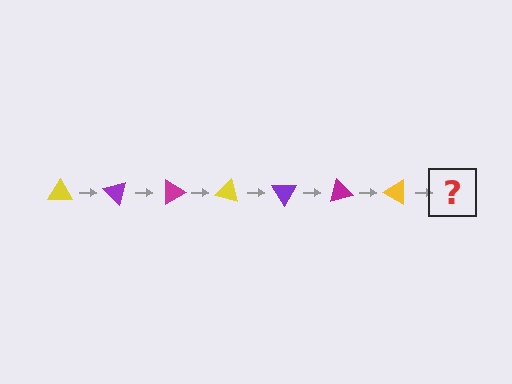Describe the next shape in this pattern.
It should be a purple triangle, rotated 315 degrees from the start.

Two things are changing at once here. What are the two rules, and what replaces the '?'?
The two rules are that it rotates 45 degrees each step and the color cycles through yellow, purple, and magenta. The '?' should be a purple triangle, rotated 315 degrees from the start.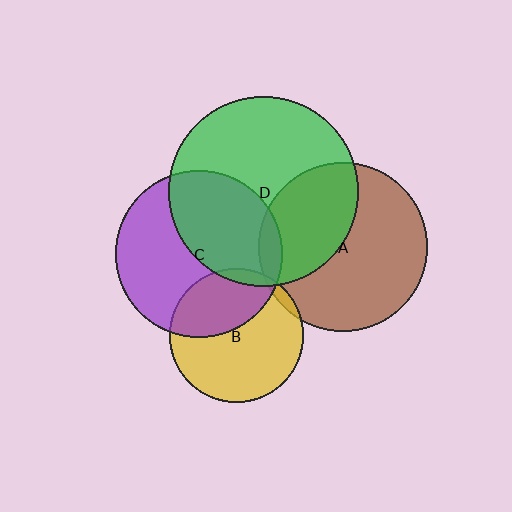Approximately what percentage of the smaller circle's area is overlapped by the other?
Approximately 35%.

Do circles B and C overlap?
Yes.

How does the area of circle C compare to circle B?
Approximately 1.6 times.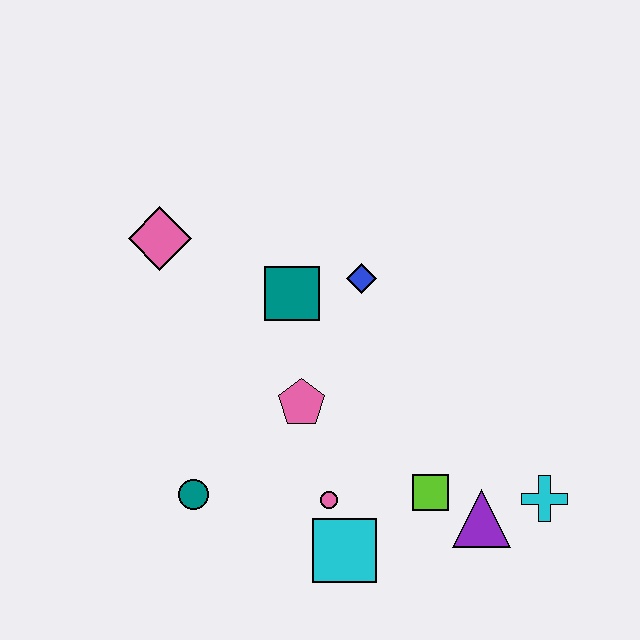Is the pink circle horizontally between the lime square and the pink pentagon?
Yes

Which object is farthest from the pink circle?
The pink diamond is farthest from the pink circle.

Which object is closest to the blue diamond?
The teal square is closest to the blue diamond.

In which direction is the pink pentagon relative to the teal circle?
The pink pentagon is to the right of the teal circle.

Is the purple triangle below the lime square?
Yes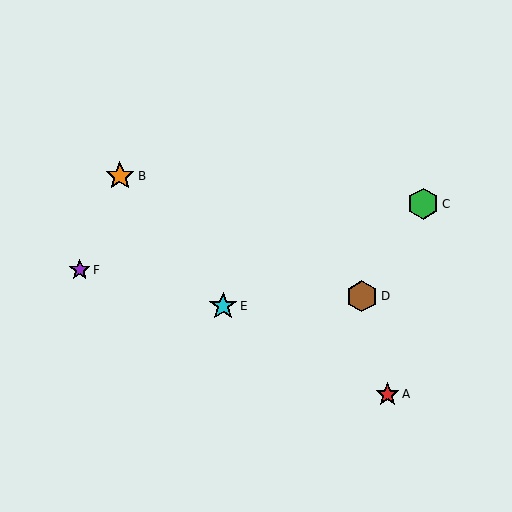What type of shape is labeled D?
Shape D is a brown hexagon.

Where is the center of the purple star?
The center of the purple star is at (80, 270).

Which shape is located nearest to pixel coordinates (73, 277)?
The purple star (labeled F) at (80, 270) is nearest to that location.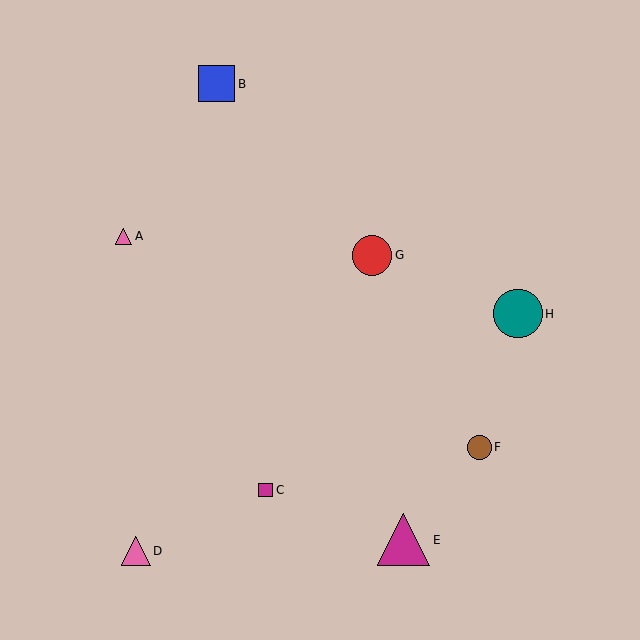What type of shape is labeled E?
Shape E is a magenta triangle.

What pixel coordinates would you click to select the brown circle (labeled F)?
Click at (479, 447) to select the brown circle F.